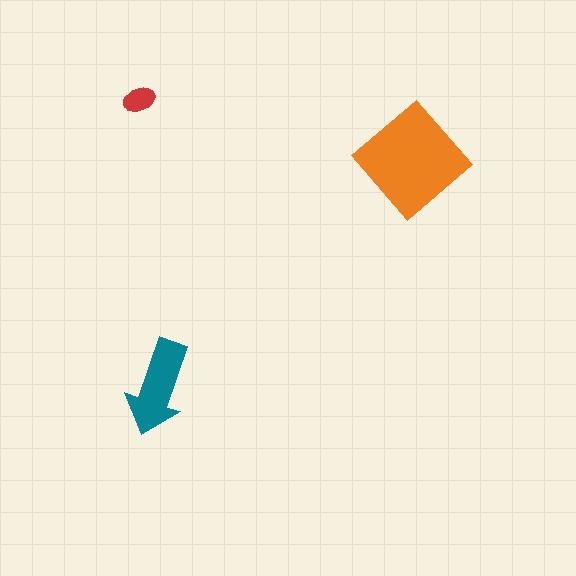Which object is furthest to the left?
The red ellipse is leftmost.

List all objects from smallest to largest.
The red ellipse, the teal arrow, the orange diamond.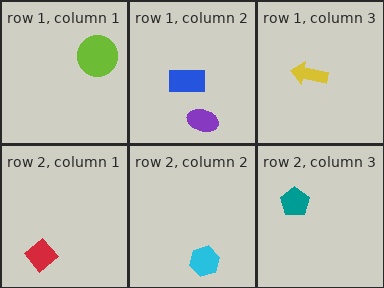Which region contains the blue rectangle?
The row 1, column 2 region.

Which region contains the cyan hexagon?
The row 2, column 2 region.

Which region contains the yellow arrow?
The row 1, column 3 region.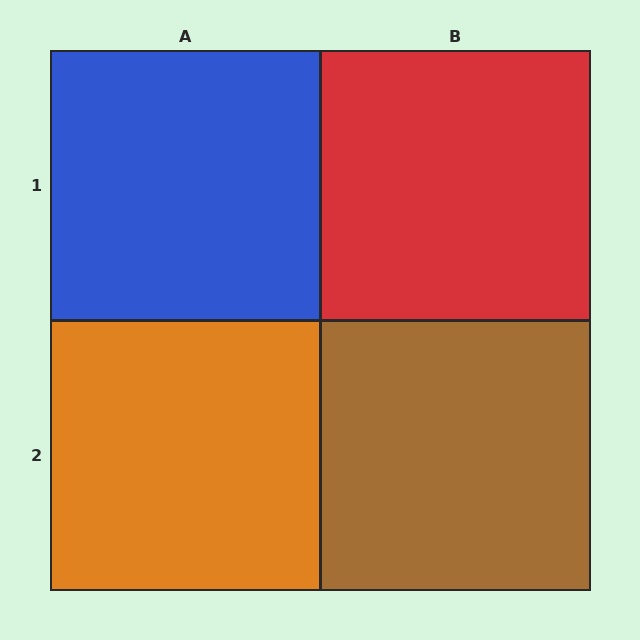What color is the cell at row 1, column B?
Red.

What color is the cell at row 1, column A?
Blue.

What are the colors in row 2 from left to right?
Orange, brown.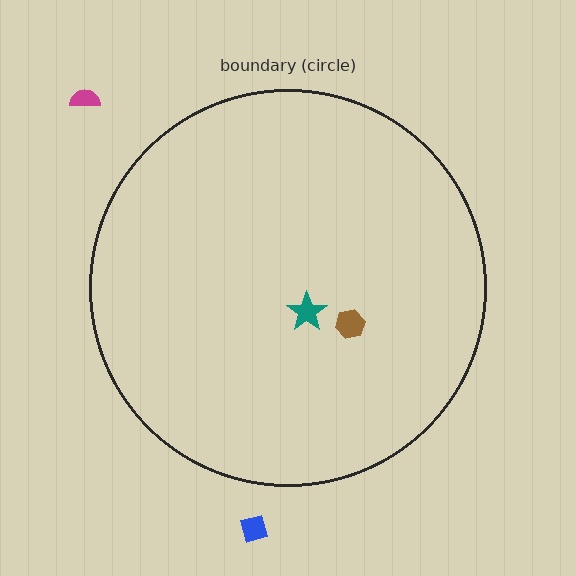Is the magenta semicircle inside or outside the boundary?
Outside.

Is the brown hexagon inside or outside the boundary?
Inside.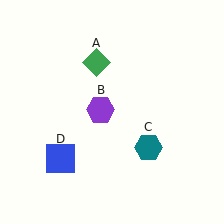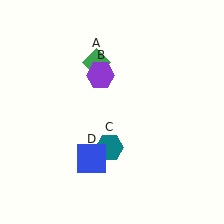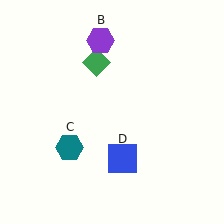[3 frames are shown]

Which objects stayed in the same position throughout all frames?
Green diamond (object A) remained stationary.